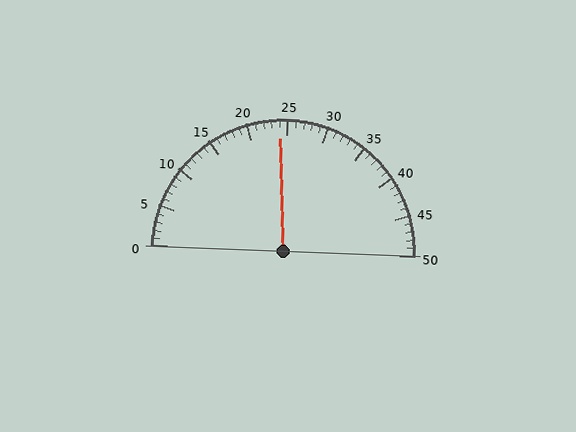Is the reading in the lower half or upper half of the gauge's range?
The reading is in the lower half of the range (0 to 50).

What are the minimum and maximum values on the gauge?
The gauge ranges from 0 to 50.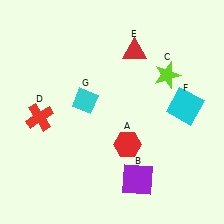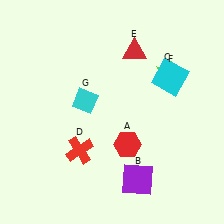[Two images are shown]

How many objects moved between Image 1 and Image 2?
2 objects moved between the two images.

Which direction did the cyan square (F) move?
The cyan square (F) moved up.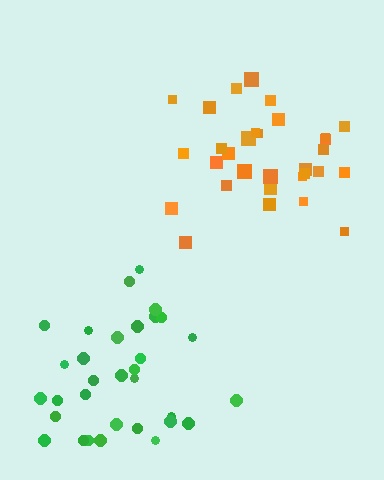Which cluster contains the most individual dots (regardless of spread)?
Green (32).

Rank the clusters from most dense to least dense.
orange, green.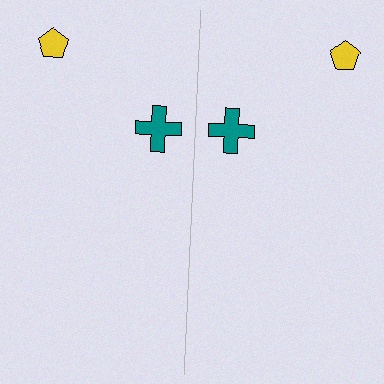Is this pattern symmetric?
Yes, this pattern has bilateral (reflection) symmetry.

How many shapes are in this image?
There are 4 shapes in this image.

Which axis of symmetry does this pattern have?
The pattern has a vertical axis of symmetry running through the center of the image.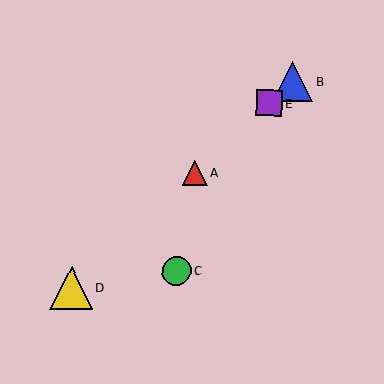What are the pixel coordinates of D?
Object D is at (71, 288).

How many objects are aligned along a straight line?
4 objects (A, B, D, E) are aligned along a straight line.